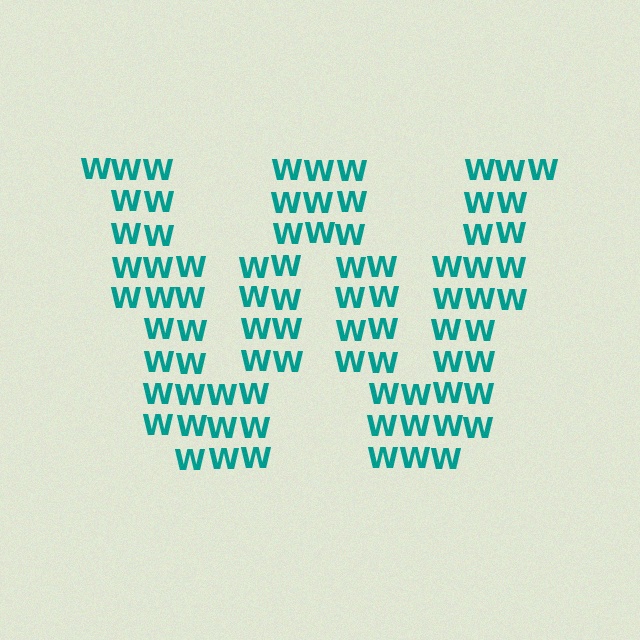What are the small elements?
The small elements are letter W's.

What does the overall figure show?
The overall figure shows the letter W.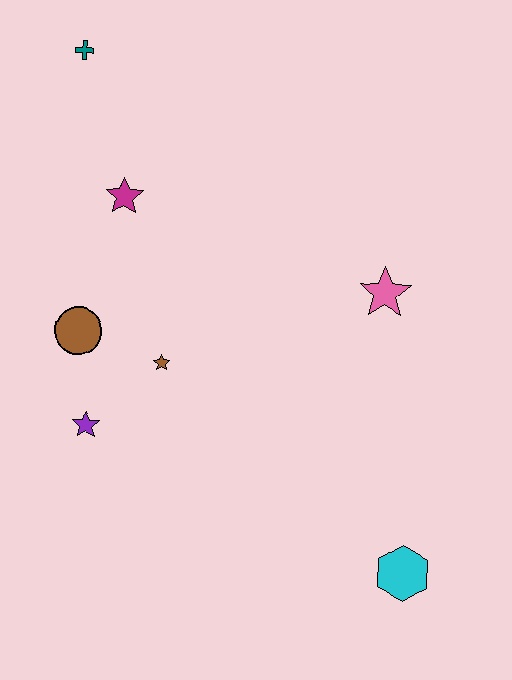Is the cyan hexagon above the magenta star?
No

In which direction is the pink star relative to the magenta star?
The pink star is to the right of the magenta star.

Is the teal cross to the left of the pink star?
Yes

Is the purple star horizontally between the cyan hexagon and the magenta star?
No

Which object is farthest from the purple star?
The teal cross is farthest from the purple star.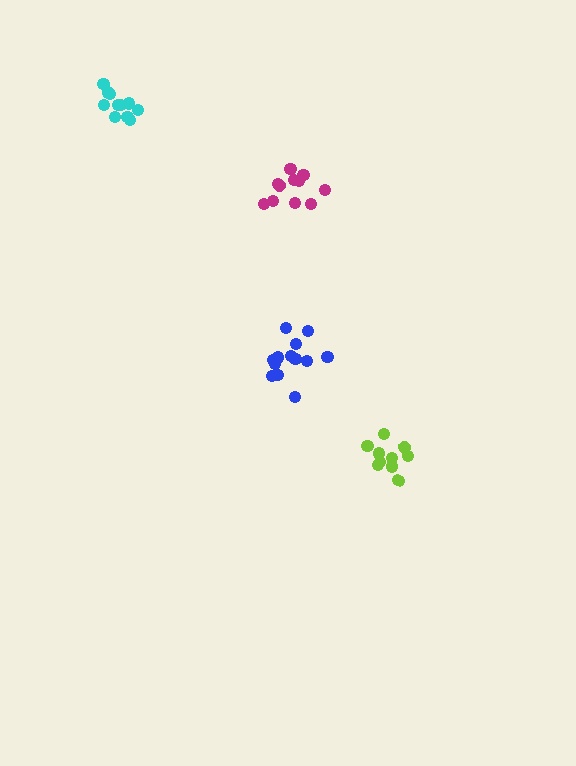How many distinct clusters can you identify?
There are 4 distinct clusters.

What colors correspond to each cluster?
The clusters are colored: magenta, cyan, lime, blue.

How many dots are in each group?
Group 1: 11 dots, Group 2: 11 dots, Group 3: 10 dots, Group 4: 13 dots (45 total).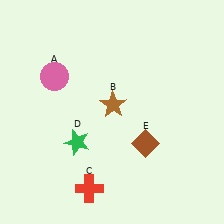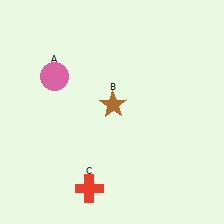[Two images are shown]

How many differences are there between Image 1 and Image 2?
There are 2 differences between the two images.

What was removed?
The green star (D), the brown diamond (E) were removed in Image 2.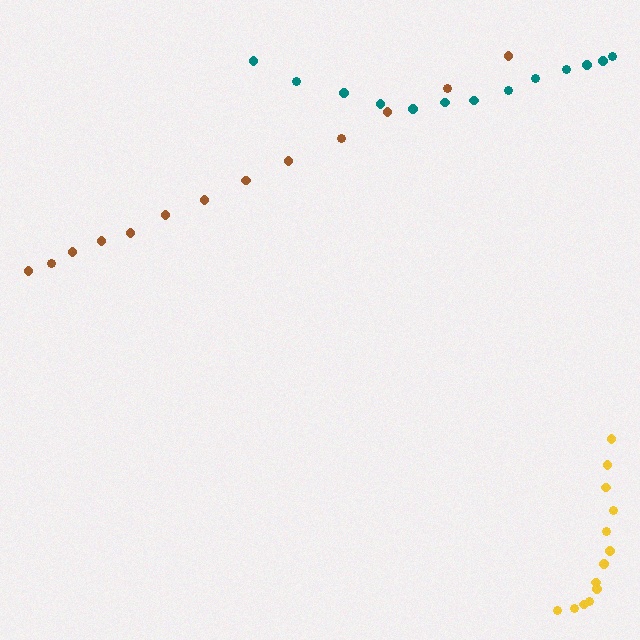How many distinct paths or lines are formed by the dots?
There are 3 distinct paths.